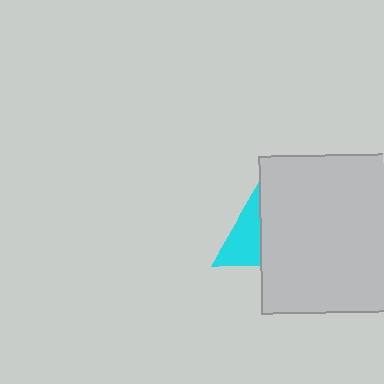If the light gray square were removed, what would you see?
You would see the complete cyan triangle.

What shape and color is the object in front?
The object in front is a light gray square.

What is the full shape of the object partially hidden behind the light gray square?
The partially hidden object is a cyan triangle.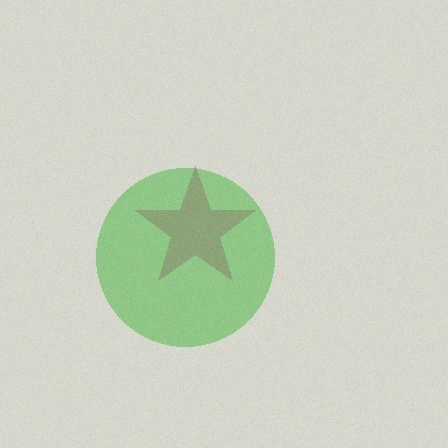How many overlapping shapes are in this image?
There are 2 overlapping shapes in the image.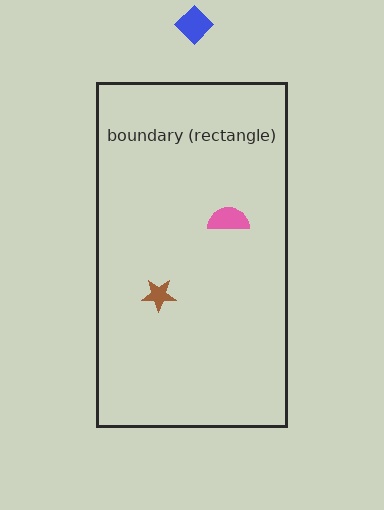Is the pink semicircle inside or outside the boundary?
Inside.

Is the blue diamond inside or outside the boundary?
Outside.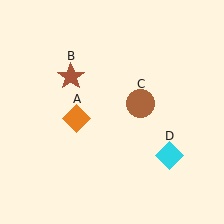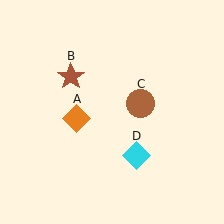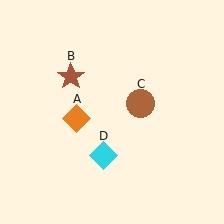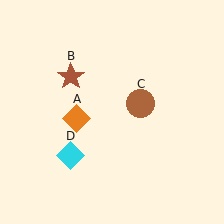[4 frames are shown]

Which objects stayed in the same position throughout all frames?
Orange diamond (object A) and brown star (object B) and brown circle (object C) remained stationary.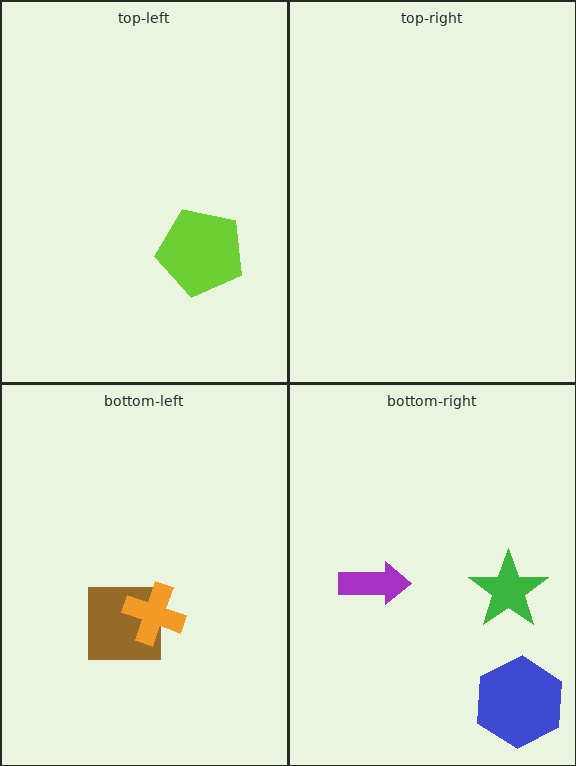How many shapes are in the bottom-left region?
2.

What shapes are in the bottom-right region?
The purple arrow, the blue hexagon, the green star.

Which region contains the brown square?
The bottom-left region.